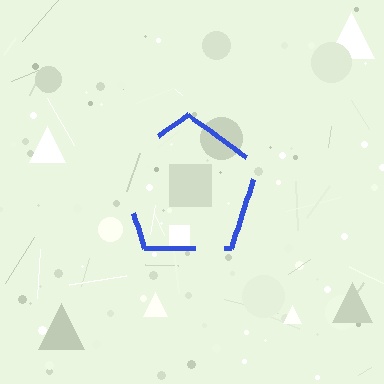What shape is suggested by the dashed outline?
The dashed outline suggests a pentagon.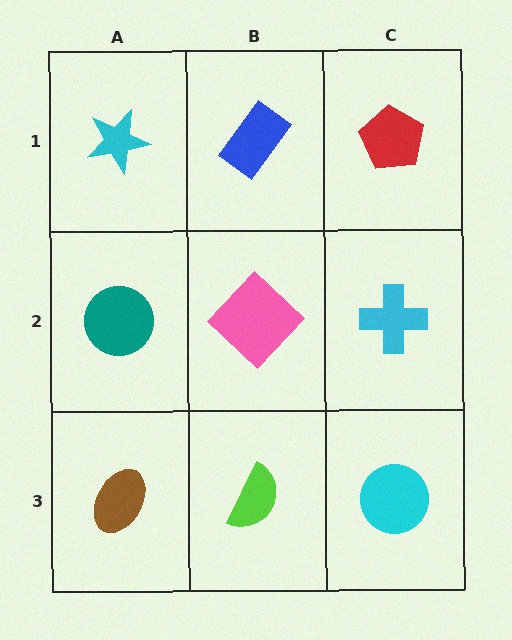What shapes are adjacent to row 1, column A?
A teal circle (row 2, column A), a blue rectangle (row 1, column B).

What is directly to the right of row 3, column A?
A lime semicircle.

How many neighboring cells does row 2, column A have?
3.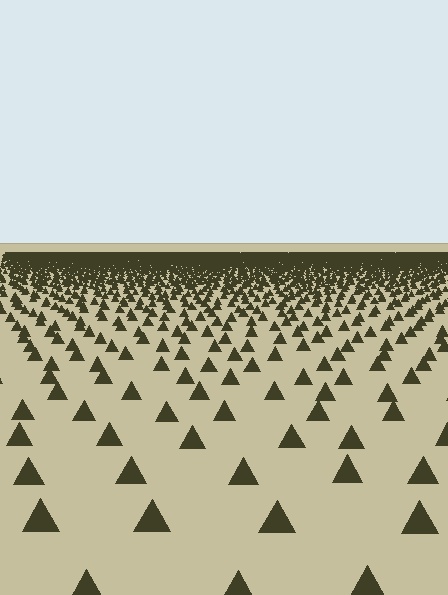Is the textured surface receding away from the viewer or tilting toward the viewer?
The surface is receding away from the viewer. Texture elements get smaller and denser toward the top.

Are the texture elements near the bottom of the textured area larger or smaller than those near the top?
Larger. Near the bottom, elements are closer to the viewer and appear at a bigger on-screen size.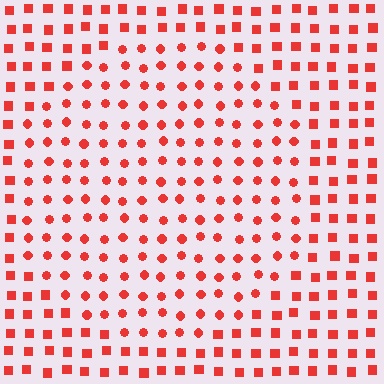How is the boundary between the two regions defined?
The boundary is defined by a change in element shape: circles inside vs. squares outside. All elements share the same color and spacing.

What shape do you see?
I see a circle.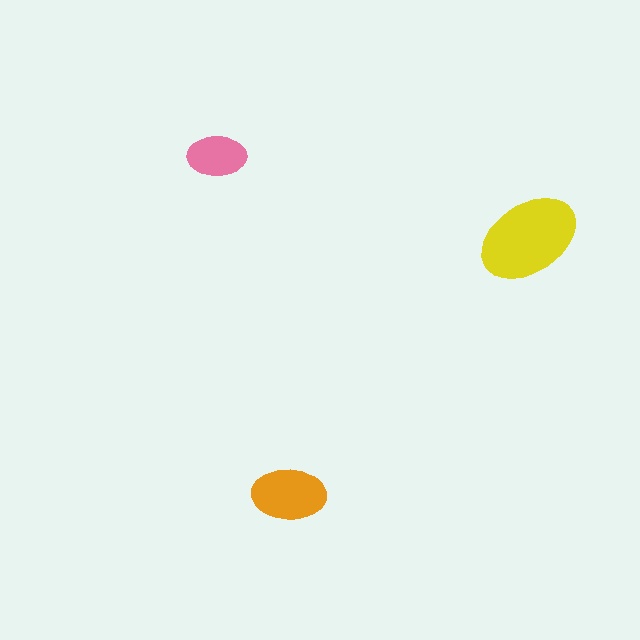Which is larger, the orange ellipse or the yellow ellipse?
The yellow one.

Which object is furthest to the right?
The yellow ellipse is rightmost.